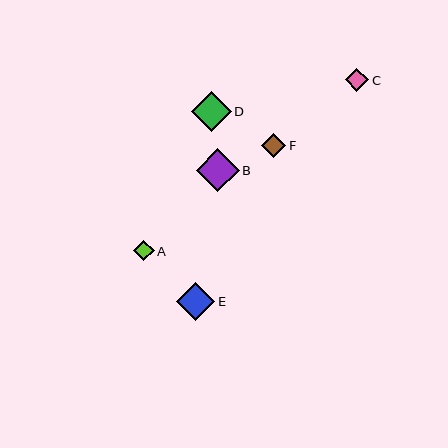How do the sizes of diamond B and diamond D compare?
Diamond B and diamond D are approximately the same size.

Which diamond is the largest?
Diamond B is the largest with a size of approximately 43 pixels.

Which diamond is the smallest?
Diamond A is the smallest with a size of approximately 21 pixels.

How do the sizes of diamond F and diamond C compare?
Diamond F and diamond C are approximately the same size.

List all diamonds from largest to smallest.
From largest to smallest: B, D, E, F, C, A.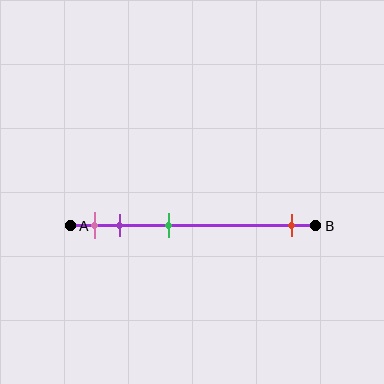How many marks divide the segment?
There are 4 marks dividing the segment.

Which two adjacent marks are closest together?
The pink and purple marks are the closest adjacent pair.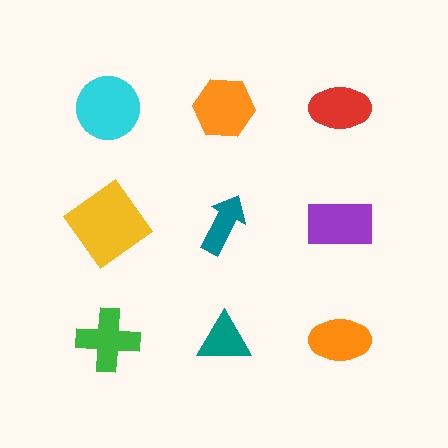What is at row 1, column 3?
A red ellipse.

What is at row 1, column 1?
A cyan circle.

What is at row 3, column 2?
A teal triangle.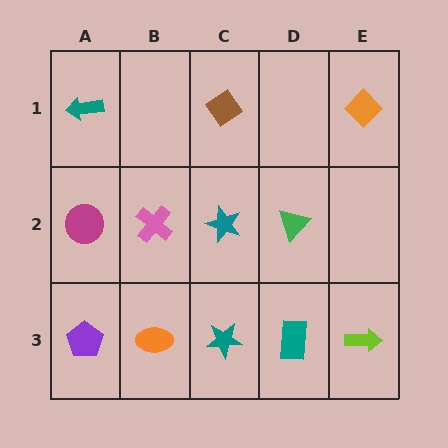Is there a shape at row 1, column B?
No, that cell is empty.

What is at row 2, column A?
A magenta circle.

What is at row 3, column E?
A lime arrow.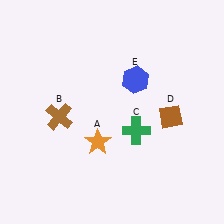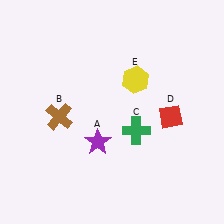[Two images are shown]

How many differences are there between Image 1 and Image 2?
There are 3 differences between the two images.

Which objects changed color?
A changed from orange to purple. D changed from brown to red. E changed from blue to yellow.